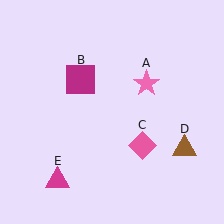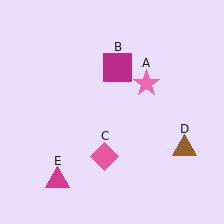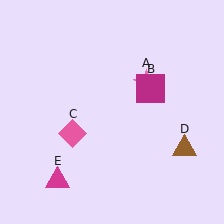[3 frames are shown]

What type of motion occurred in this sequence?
The magenta square (object B), pink diamond (object C) rotated clockwise around the center of the scene.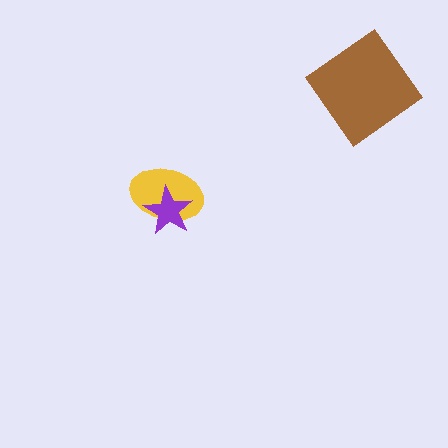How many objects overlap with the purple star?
1 object overlaps with the purple star.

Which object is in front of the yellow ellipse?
The purple star is in front of the yellow ellipse.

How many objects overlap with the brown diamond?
0 objects overlap with the brown diamond.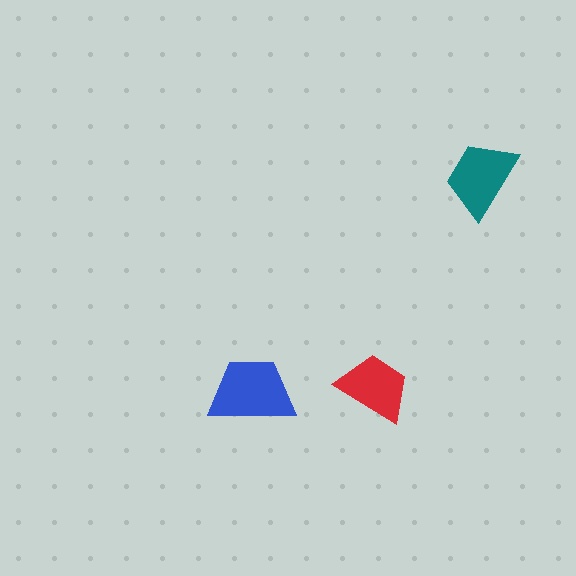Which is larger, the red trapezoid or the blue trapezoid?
The blue one.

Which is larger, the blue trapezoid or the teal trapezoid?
The blue one.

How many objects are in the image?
There are 3 objects in the image.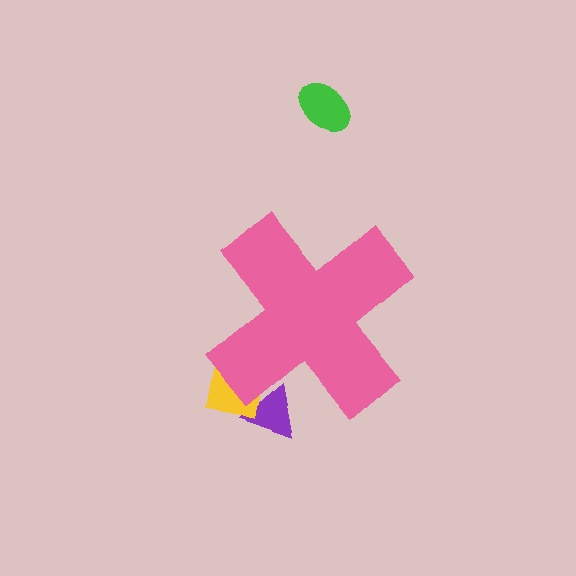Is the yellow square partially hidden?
Yes, the yellow square is partially hidden behind the pink cross.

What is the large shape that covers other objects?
A pink cross.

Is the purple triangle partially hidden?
Yes, the purple triangle is partially hidden behind the pink cross.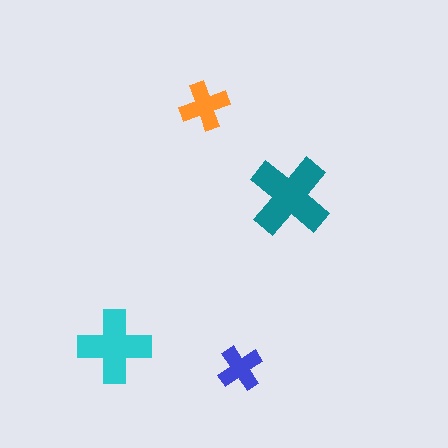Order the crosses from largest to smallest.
the teal one, the cyan one, the orange one, the blue one.